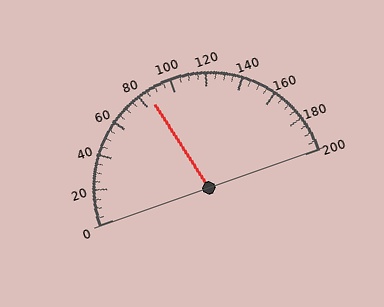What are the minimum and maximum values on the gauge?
The gauge ranges from 0 to 200.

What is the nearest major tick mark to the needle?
The nearest major tick mark is 80.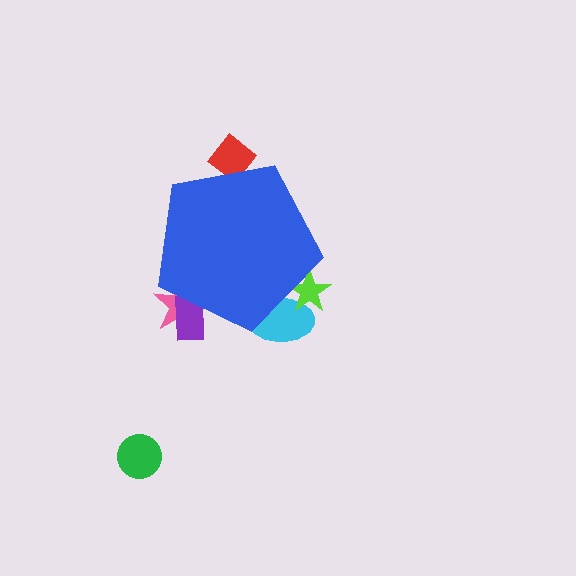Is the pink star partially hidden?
Yes, the pink star is partially hidden behind the blue pentagon.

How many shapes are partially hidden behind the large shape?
5 shapes are partially hidden.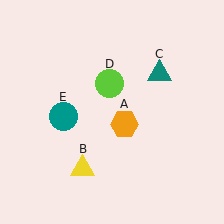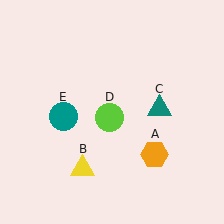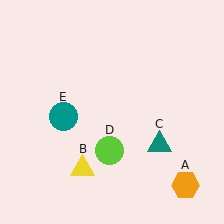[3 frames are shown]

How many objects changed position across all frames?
3 objects changed position: orange hexagon (object A), teal triangle (object C), lime circle (object D).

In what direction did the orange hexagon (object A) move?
The orange hexagon (object A) moved down and to the right.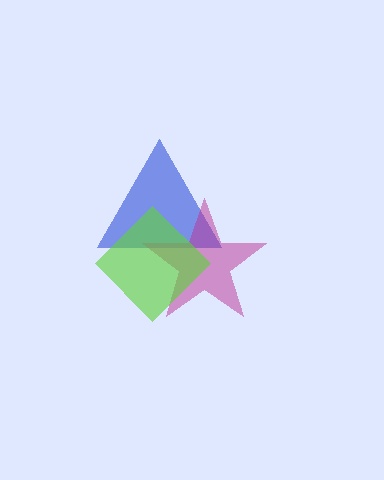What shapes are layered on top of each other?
The layered shapes are: a blue triangle, a magenta star, a lime diamond.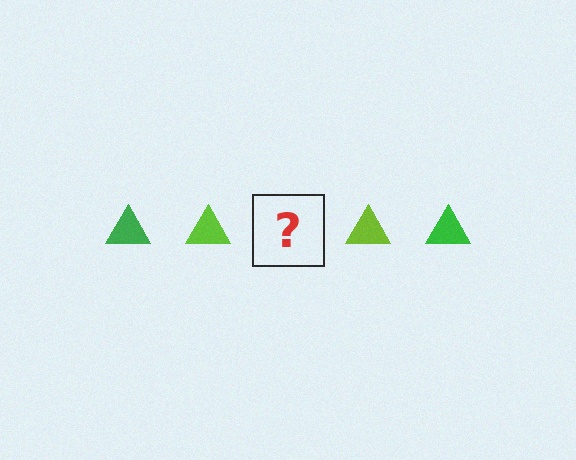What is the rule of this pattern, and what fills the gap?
The rule is that the pattern cycles through green, lime triangles. The gap should be filled with a green triangle.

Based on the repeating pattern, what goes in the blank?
The blank should be a green triangle.